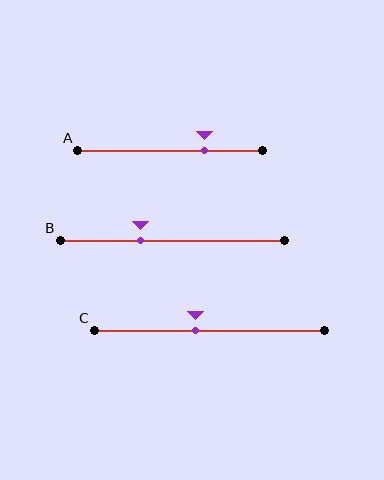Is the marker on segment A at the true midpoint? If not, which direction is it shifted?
No, the marker on segment A is shifted to the right by about 19% of the segment length.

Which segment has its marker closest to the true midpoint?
Segment C has its marker closest to the true midpoint.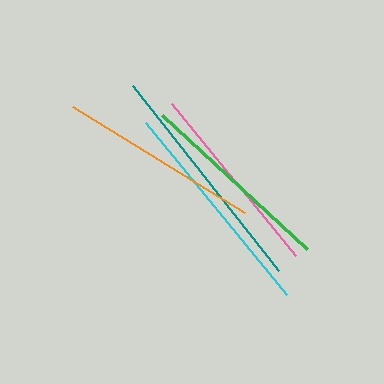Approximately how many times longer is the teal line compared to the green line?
The teal line is approximately 1.2 times the length of the green line.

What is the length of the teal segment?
The teal segment is approximately 236 pixels long.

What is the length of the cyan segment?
The cyan segment is approximately 222 pixels long.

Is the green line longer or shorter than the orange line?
The orange line is longer than the green line.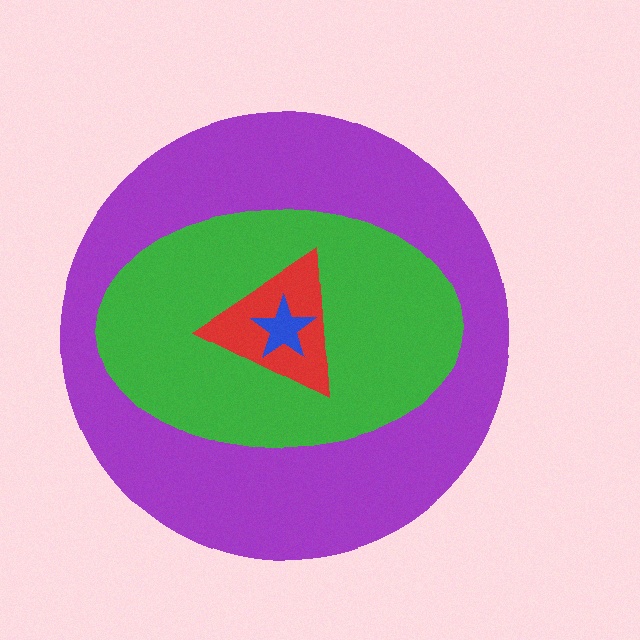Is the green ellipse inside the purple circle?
Yes.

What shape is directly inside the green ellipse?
The red triangle.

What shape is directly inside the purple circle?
The green ellipse.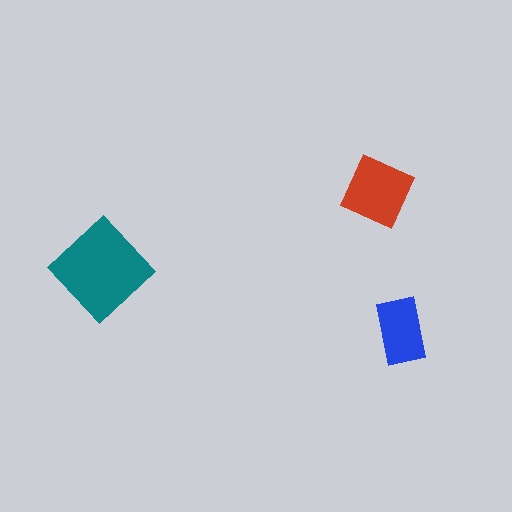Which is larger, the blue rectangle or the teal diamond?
The teal diamond.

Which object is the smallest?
The blue rectangle.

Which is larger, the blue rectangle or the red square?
The red square.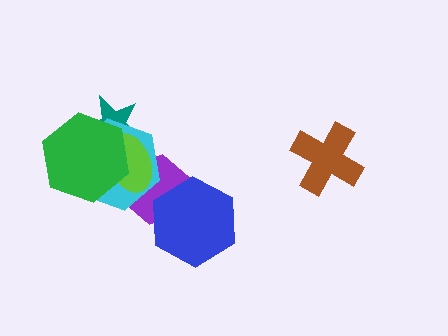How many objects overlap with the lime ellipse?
4 objects overlap with the lime ellipse.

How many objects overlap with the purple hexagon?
3 objects overlap with the purple hexagon.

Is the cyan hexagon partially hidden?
Yes, it is partially covered by another shape.